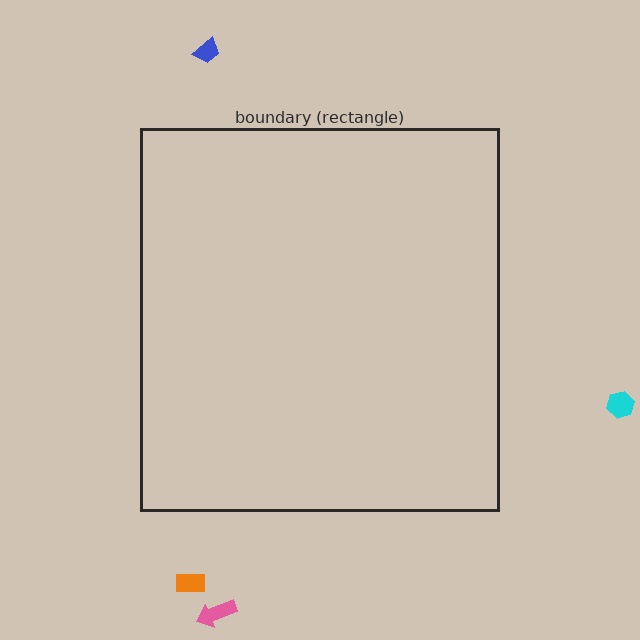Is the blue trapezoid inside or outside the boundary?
Outside.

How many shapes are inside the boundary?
0 inside, 4 outside.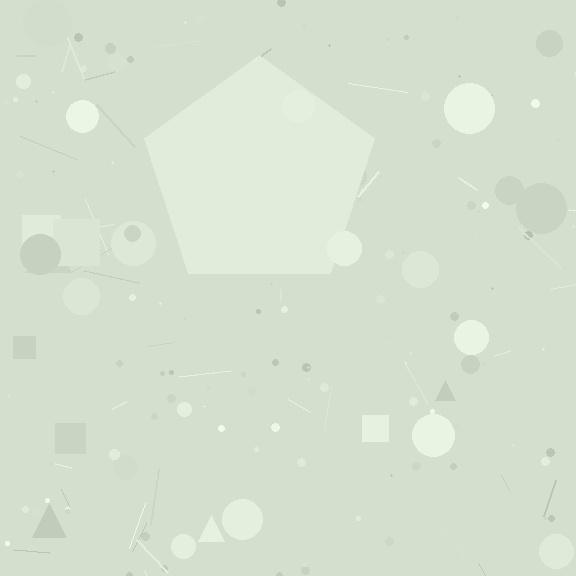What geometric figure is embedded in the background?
A pentagon is embedded in the background.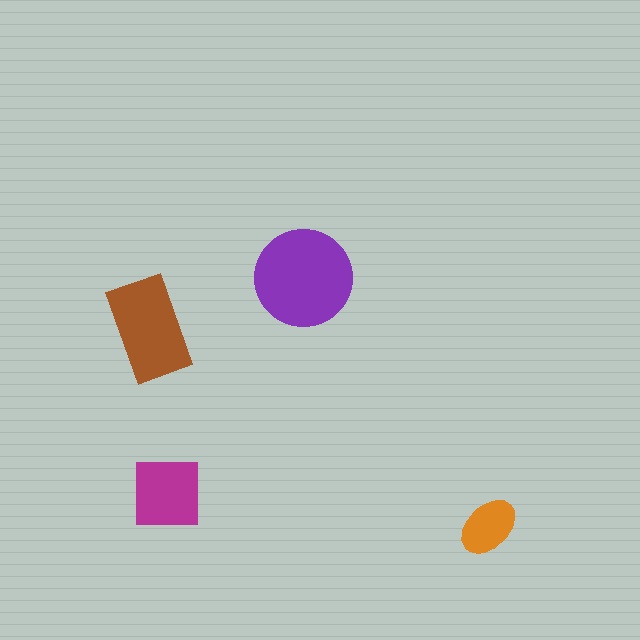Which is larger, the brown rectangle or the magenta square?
The brown rectangle.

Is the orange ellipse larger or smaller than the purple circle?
Smaller.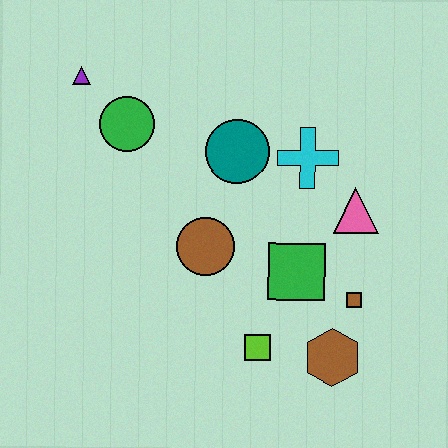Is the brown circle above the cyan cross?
No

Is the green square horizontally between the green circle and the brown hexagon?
Yes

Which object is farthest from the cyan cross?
The purple triangle is farthest from the cyan cross.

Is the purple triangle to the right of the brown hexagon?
No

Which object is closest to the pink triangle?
The cyan cross is closest to the pink triangle.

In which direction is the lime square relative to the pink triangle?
The lime square is below the pink triangle.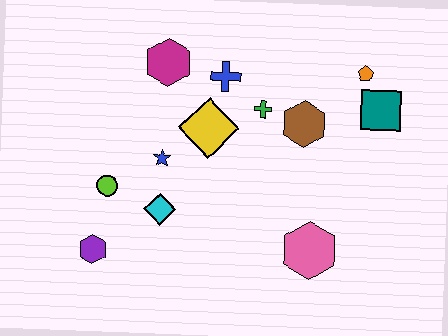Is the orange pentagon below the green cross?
No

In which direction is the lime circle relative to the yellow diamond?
The lime circle is to the left of the yellow diamond.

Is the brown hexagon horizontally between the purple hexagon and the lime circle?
No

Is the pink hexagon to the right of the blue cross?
Yes